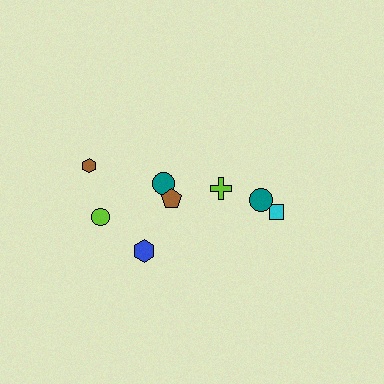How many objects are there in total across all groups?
There are 8 objects.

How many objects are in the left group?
There are 5 objects.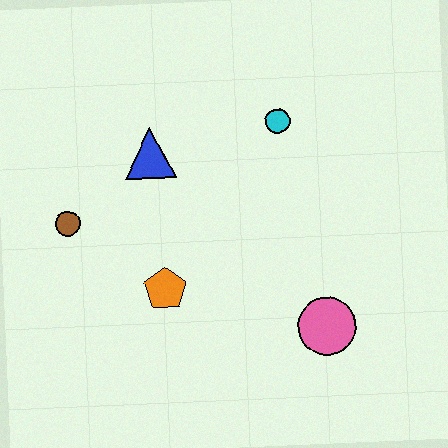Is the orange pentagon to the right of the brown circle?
Yes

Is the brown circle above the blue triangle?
No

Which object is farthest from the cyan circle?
The brown circle is farthest from the cyan circle.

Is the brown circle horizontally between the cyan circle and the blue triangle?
No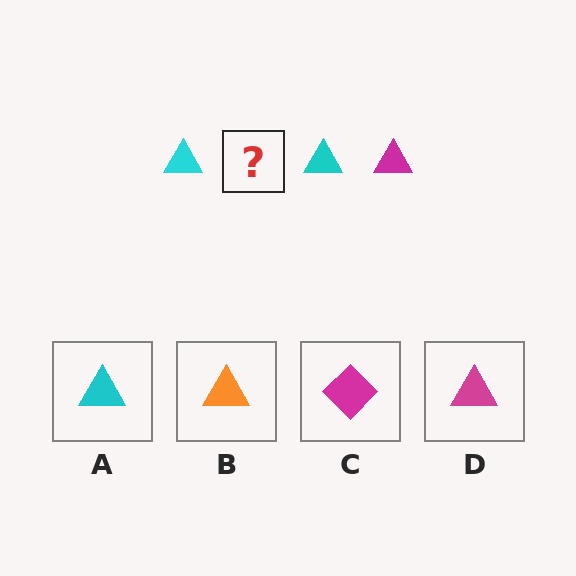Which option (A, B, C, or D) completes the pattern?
D.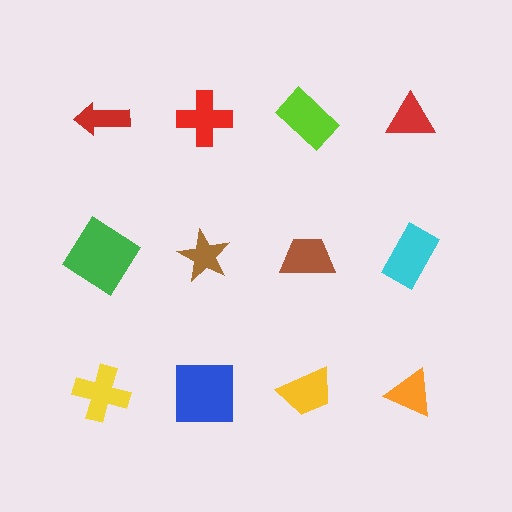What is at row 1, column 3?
A lime rectangle.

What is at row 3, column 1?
A yellow cross.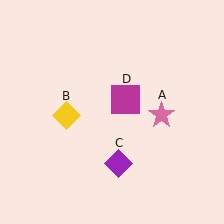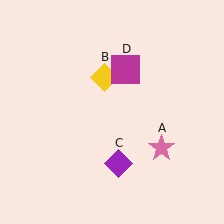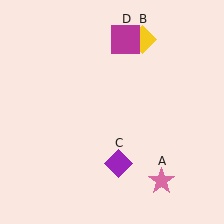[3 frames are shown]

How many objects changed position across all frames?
3 objects changed position: pink star (object A), yellow diamond (object B), magenta square (object D).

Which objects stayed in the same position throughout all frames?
Purple diamond (object C) remained stationary.